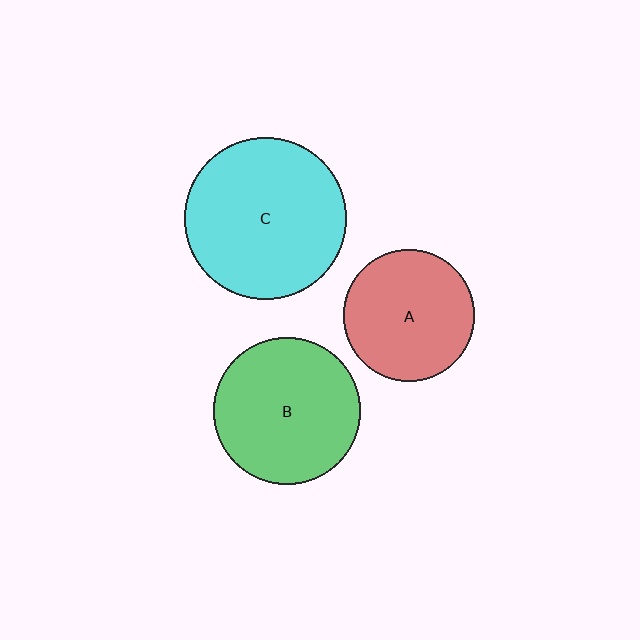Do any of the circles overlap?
No, none of the circles overlap.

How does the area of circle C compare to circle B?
Approximately 1.2 times.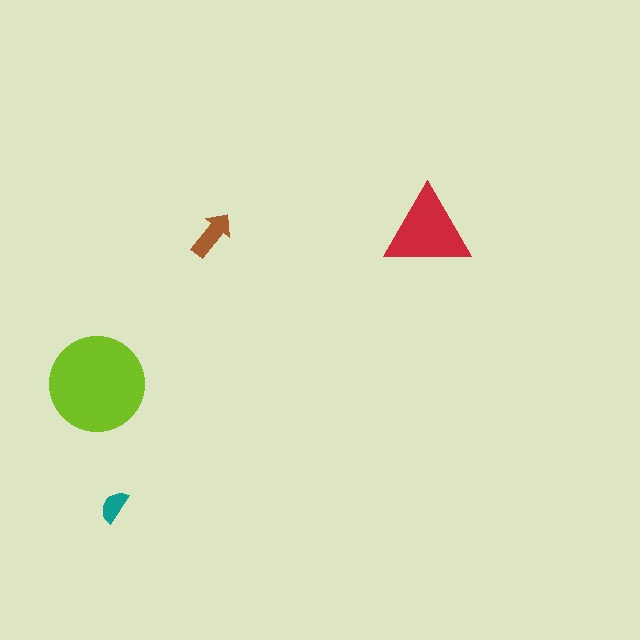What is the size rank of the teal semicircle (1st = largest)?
4th.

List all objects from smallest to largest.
The teal semicircle, the brown arrow, the red triangle, the lime circle.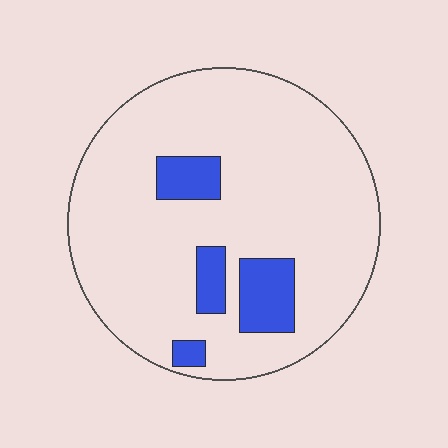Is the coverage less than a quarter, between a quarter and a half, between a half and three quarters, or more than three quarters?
Less than a quarter.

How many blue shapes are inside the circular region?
4.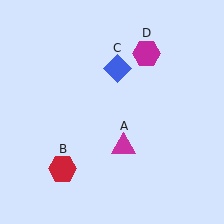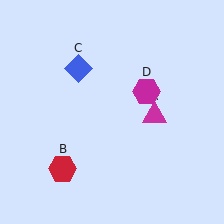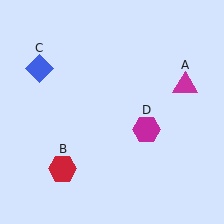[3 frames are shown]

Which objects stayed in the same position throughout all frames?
Red hexagon (object B) remained stationary.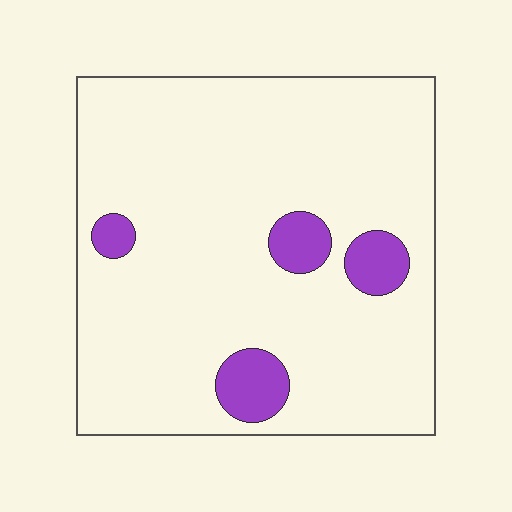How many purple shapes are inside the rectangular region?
4.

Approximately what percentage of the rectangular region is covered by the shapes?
Approximately 10%.